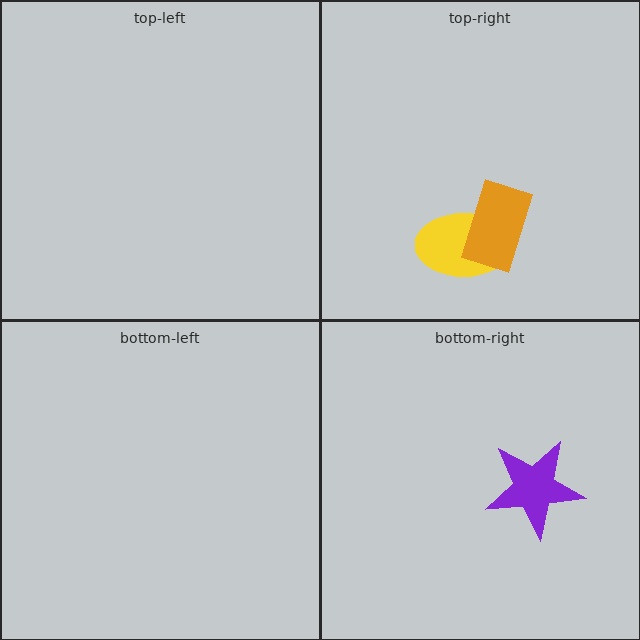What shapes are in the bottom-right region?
The purple star.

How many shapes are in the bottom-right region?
1.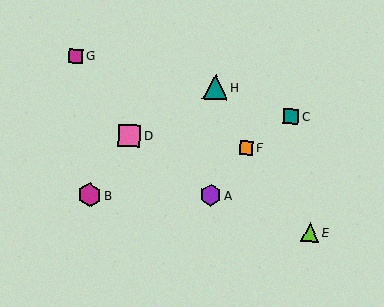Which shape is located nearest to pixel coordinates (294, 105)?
The teal square (labeled C) at (291, 117) is nearest to that location.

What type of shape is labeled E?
Shape E is a lime triangle.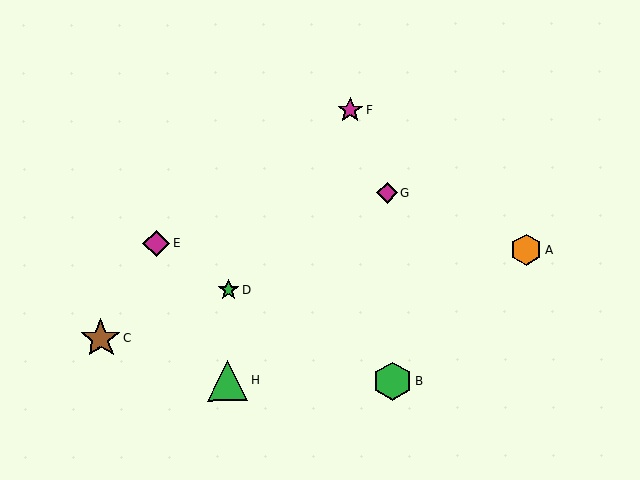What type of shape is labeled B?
Shape B is a green hexagon.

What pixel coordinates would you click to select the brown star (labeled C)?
Click at (101, 338) to select the brown star C.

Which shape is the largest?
The brown star (labeled C) is the largest.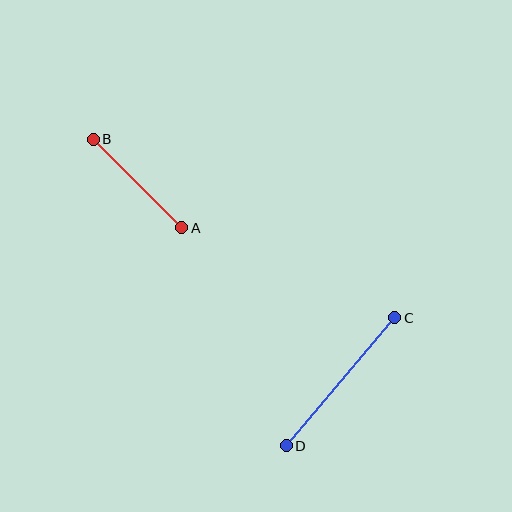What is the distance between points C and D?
The distance is approximately 168 pixels.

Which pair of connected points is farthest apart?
Points C and D are farthest apart.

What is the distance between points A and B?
The distance is approximately 125 pixels.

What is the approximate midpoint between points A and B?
The midpoint is at approximately (138, 183) pixels.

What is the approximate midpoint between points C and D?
The midpoint is at approximately (341, 382) pixels.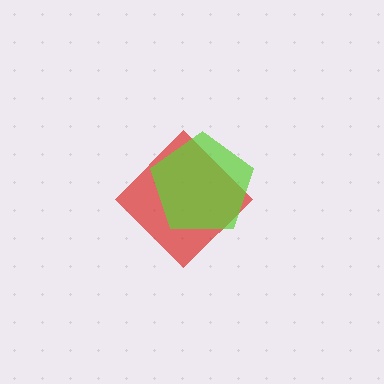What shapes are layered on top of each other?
The layered shapes are: a red diamond, a lime pentagon.